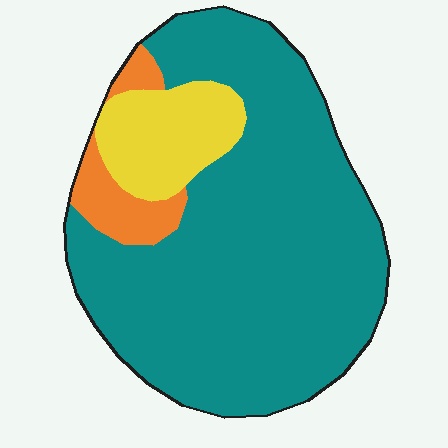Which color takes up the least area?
Orange, at roughly 10%.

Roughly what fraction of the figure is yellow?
Yellow takes up about one eighth (1/8) of the figure.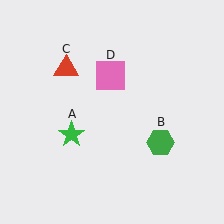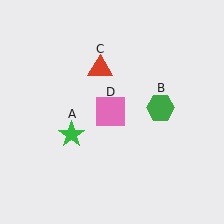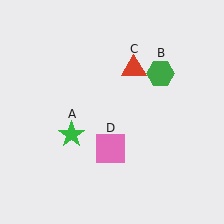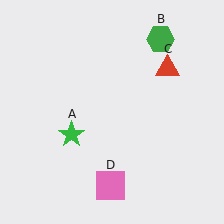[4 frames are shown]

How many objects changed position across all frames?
3 objects changed position: green hexagon (object B), red triangle (object C), pink square (object D).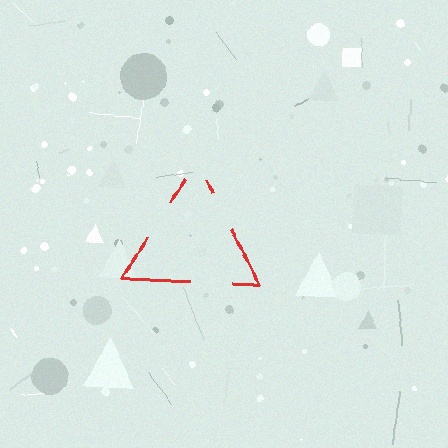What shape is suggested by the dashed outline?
The dashed outline suggests a triangle.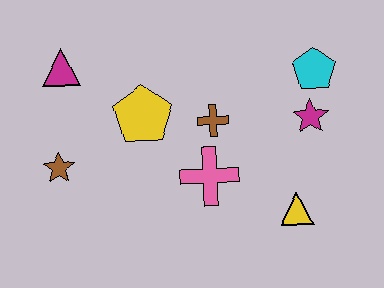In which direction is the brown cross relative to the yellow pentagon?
The brown cross is to the right of the yellow pentagon.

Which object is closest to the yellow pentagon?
The brown cross is closest to the yellow pentagon.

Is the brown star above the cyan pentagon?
No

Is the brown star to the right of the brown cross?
No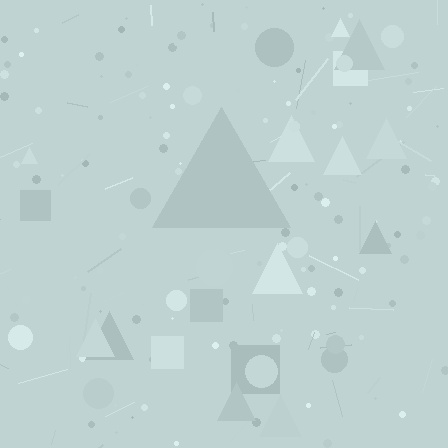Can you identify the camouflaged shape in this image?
The camouflaged shape is a triangle.